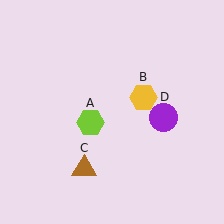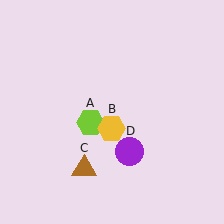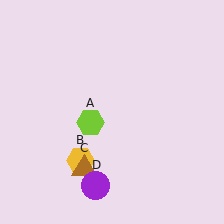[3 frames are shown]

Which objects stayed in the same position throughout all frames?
Lime hexagon (object A) and brown triangle (object C) remained stationary.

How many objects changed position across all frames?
2 objects changed position: yellow hexagon (object B), purple circle (object D).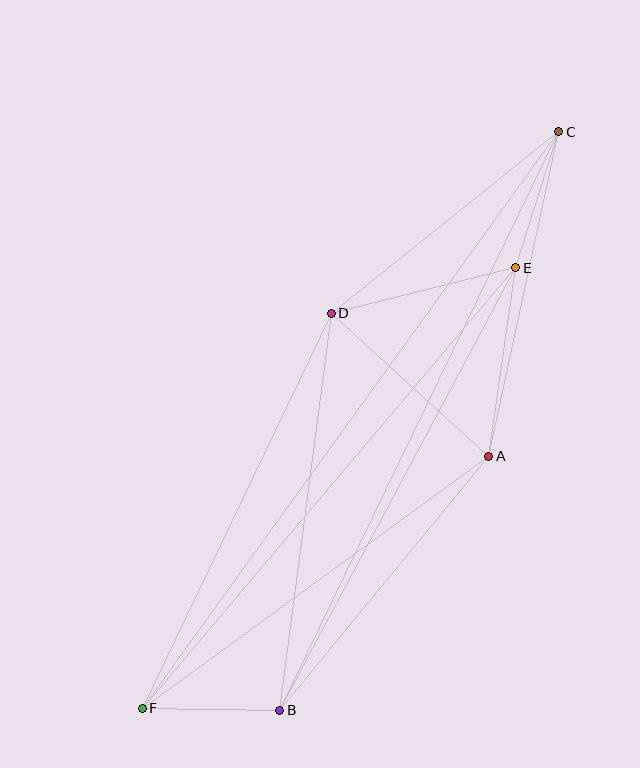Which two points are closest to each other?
Points B and F are closest to each other.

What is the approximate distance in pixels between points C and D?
The distance between C and D is approximately 291 pixels.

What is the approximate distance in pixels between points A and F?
The distance between A and F is approximately 428 pixels.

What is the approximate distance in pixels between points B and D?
The distance between B and D is approximately 400 pixels.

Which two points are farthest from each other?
Points C and F are farthest from each other.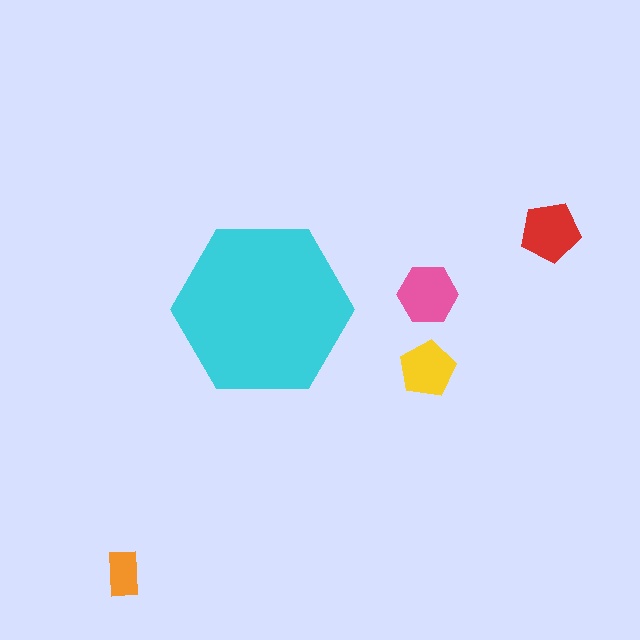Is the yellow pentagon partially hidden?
No, the yellow pentagon is fully visible.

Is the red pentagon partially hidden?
No, the red pentagon is fully visible.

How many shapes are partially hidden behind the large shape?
0 shapes are partially hidden.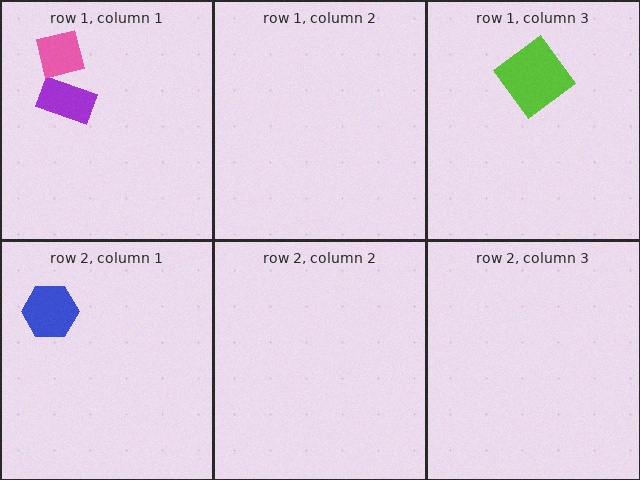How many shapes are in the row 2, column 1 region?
1.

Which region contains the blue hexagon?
The row 2, column 1 region.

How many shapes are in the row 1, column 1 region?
2.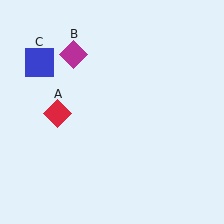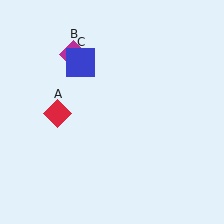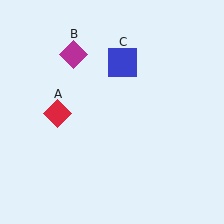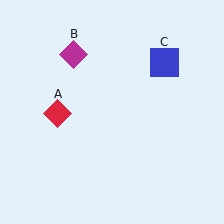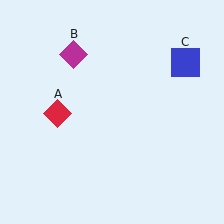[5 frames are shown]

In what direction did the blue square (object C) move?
The blue square (object C) moved right.